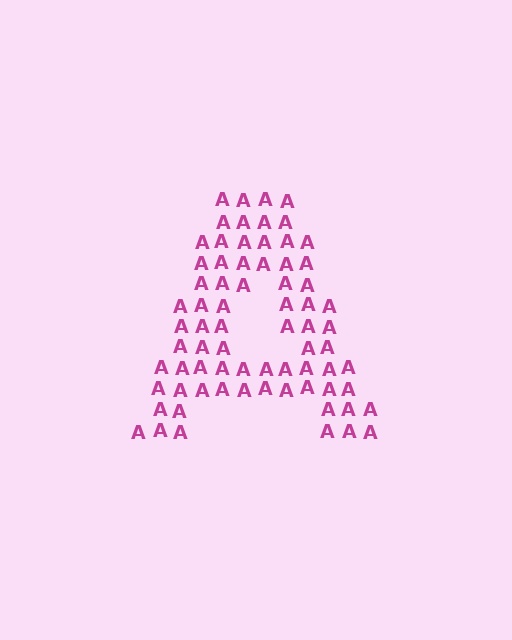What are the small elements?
The small elements are letter A's.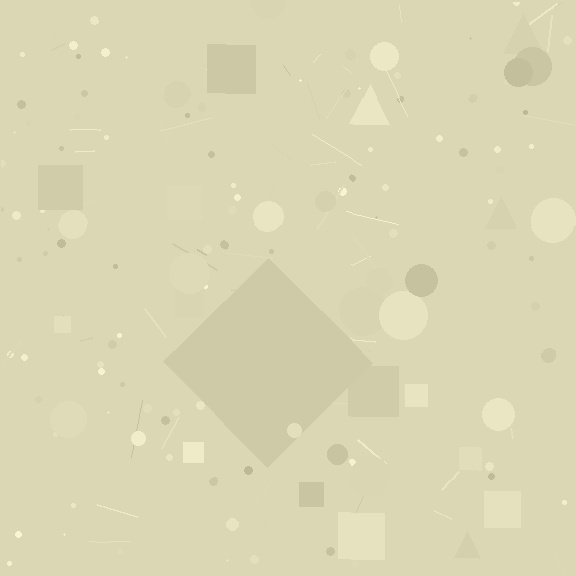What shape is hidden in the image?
A diamond is hidden in the image.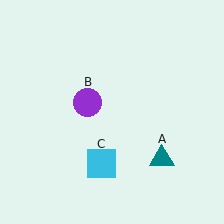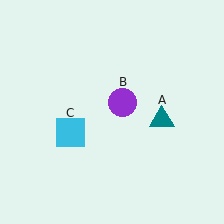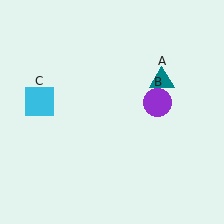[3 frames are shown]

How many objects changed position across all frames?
3 objects changed position: teal triangle (object A), purple circle (object B), cyan square (object C).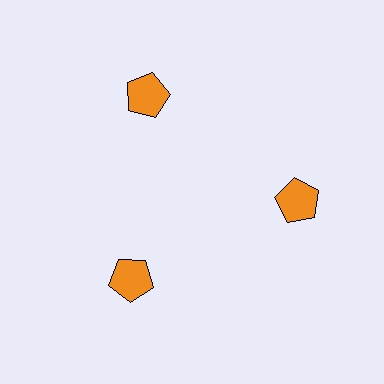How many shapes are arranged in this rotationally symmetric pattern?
There are 3 shapes, arranged in 3 groups of 1.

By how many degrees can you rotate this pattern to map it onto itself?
The pattern maps onto itself every 120 degrees of rotation.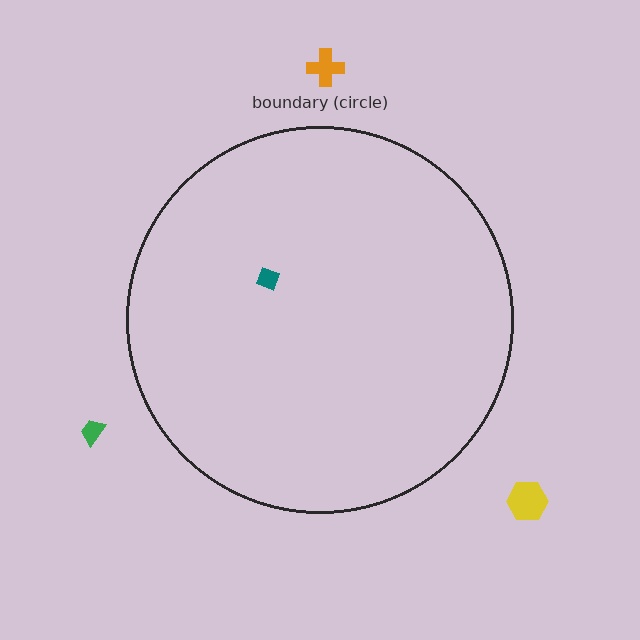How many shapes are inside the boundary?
1 inside, 3 outside.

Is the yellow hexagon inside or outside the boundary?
Outside.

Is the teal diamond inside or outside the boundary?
Inside.